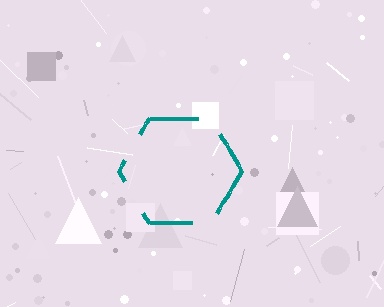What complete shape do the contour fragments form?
The contour fragments form a hexagon.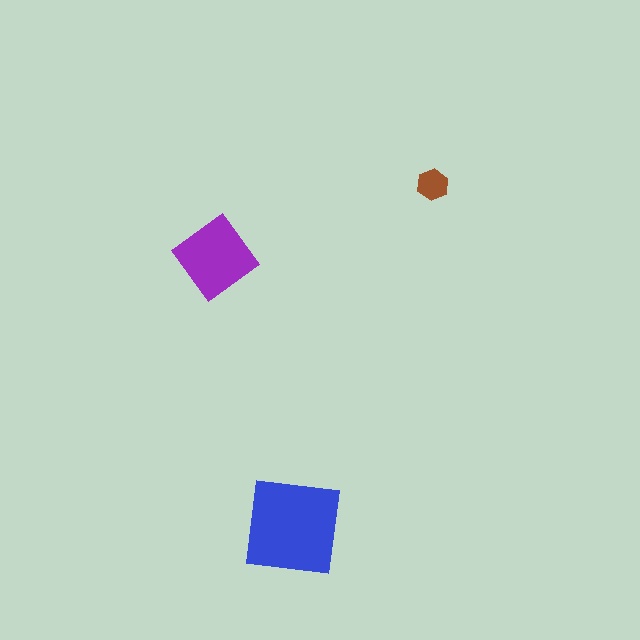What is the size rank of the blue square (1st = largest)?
1st.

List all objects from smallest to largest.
The brown hexagon, the purple diamond, the blue square.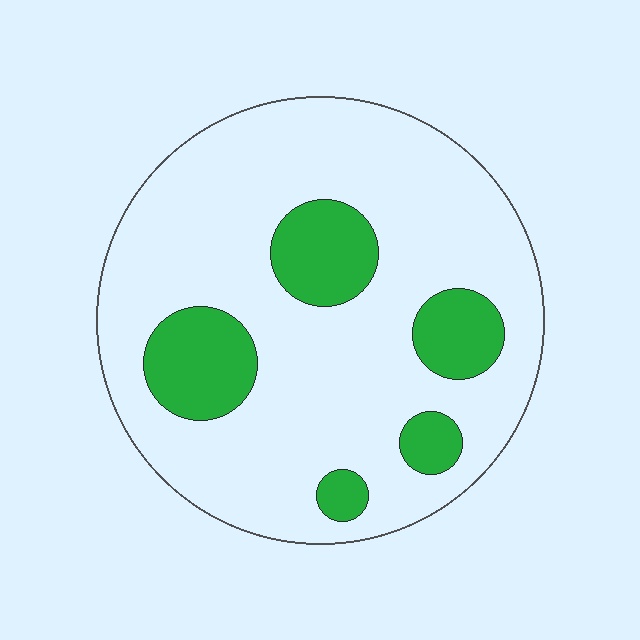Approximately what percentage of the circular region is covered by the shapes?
Approximately 20%.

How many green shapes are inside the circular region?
5.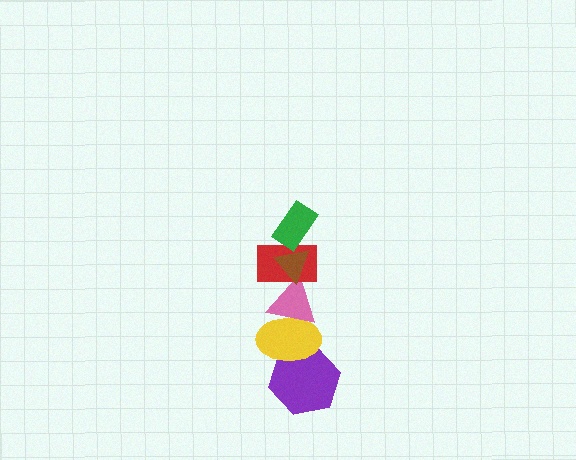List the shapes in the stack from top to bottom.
From top to bottom: the green rectangle, the brown triangle, the red rectangle, the pink triangle, the yellow ellipse, the purple hexagon.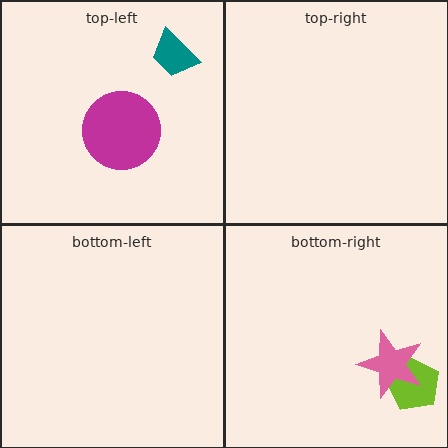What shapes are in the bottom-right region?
The lime pentagon, the pink star.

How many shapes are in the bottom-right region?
2.